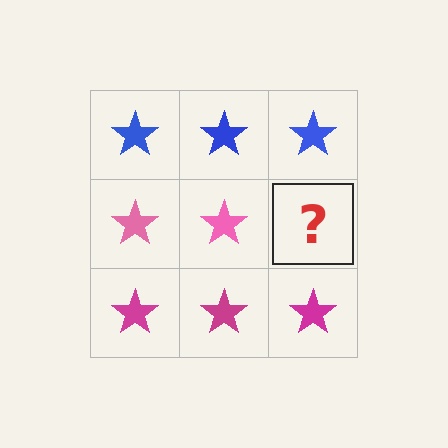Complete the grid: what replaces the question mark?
The question mark should be replaced with a pink star.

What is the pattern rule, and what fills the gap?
The rule is that each row has a consistent color. The gap should be filled with a pink star.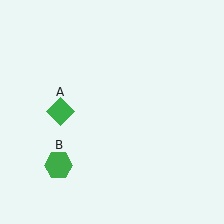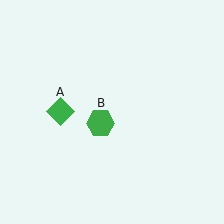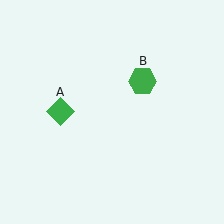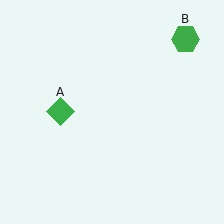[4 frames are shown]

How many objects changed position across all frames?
1 object changed position: green hexagon (object B).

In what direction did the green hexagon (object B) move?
The green hexagon (object B) moved up and to the right.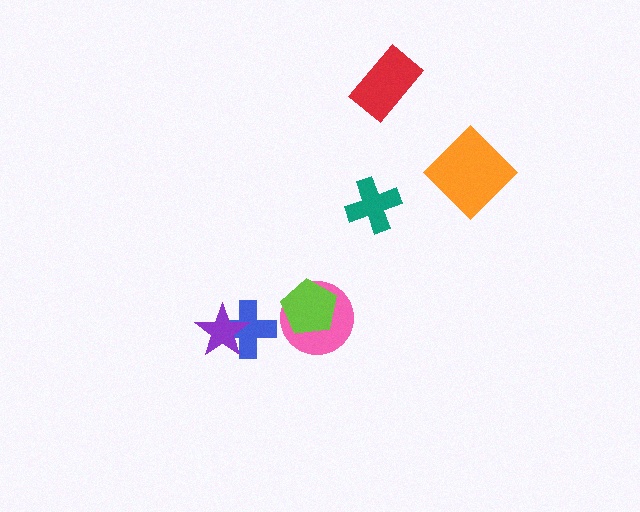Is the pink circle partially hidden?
Yes, it is partially covered by another shape.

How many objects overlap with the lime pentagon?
1 object overlaps with the lime pentagon.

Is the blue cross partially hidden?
Yes, it is partially covered by another shape.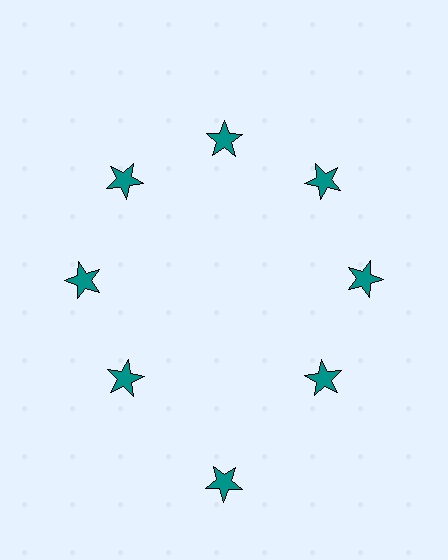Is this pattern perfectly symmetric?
No. The 8 teal stars are arranged in a ring, but one element near the 6 o'clock position is pushed outward from the center, breaking the 8-fold rotational symmetry.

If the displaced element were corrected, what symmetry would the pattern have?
It would have 8-fold rotational symmetry — the pattern would map onto itself every 45 degrees.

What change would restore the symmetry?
The symmetry would be restored by moving it inward, back onto the ring so that all 8 stars sit at equal angles and equal distance from the center.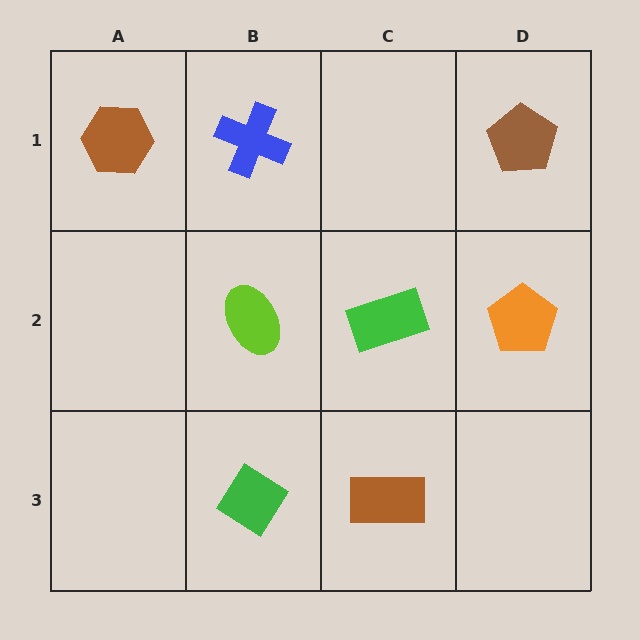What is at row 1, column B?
A blue cross.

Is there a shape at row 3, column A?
No, that cell is empty.